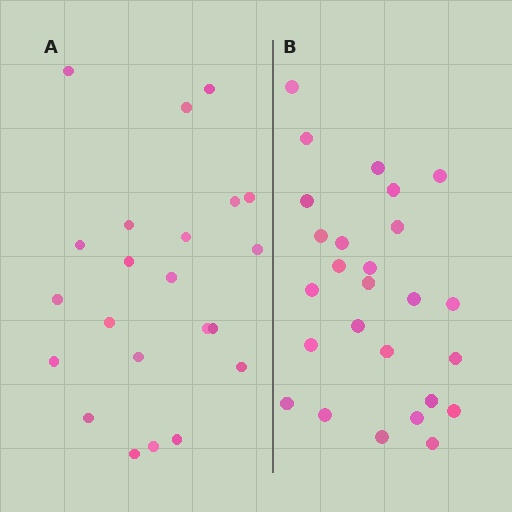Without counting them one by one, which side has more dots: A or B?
Region B (the right region) has more dots.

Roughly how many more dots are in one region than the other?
Region B has about 4 more dots than region A.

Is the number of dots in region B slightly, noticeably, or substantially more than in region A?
Region B has only slightly more — the two regions are fairly close. The ratio is roughly 1.2 to 1.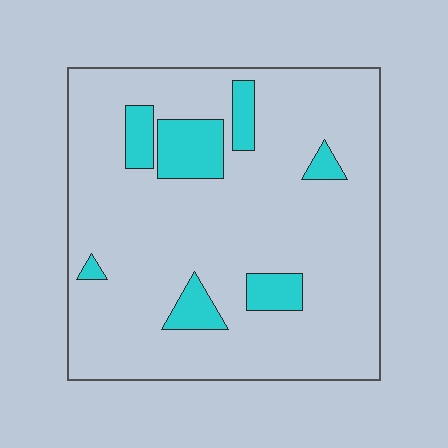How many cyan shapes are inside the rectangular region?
7.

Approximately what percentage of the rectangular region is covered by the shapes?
Approximately 15%.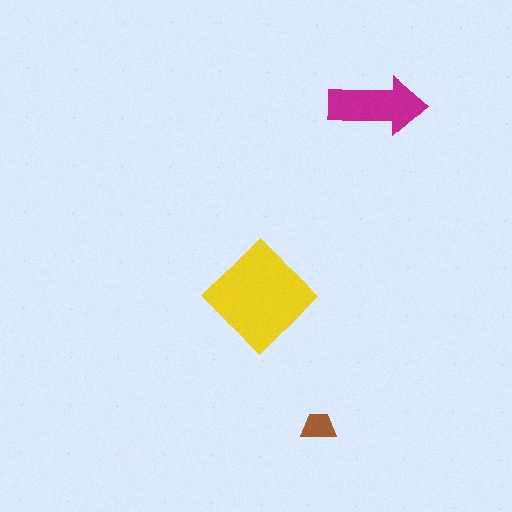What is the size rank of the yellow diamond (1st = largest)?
1st.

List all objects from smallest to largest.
The brown trapezoid, the magenta arrow, the yellow diamond.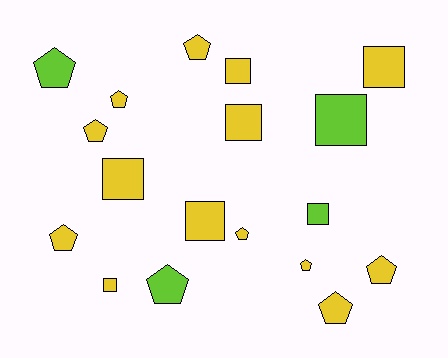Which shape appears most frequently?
Pentagon, with 10 objects.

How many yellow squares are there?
There are 6 yellow squares.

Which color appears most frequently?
Yellow, with 14 objects.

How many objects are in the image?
There are 18 objects.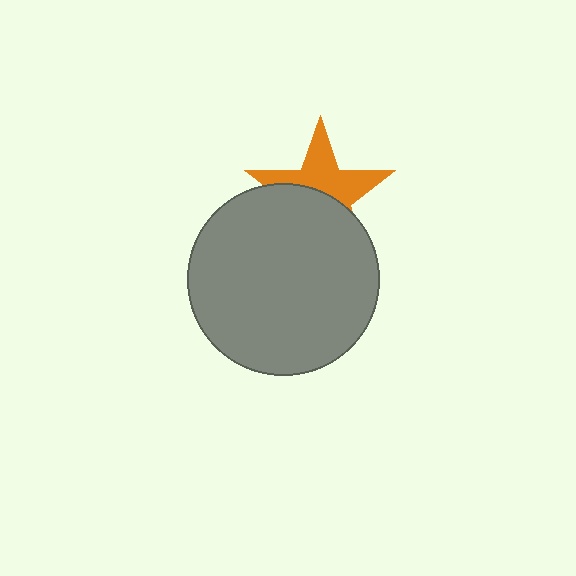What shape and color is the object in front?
The object in front is a gray circle.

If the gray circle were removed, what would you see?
You would see the complete orange star.